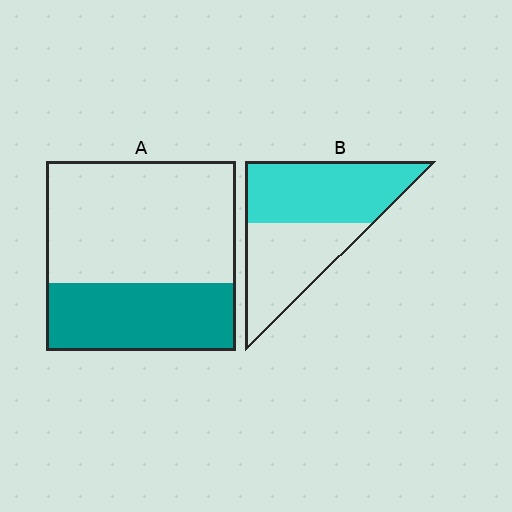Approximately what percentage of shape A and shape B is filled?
A is approximately 35% and B is approximately 55%.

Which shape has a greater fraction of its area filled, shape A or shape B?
Shape B.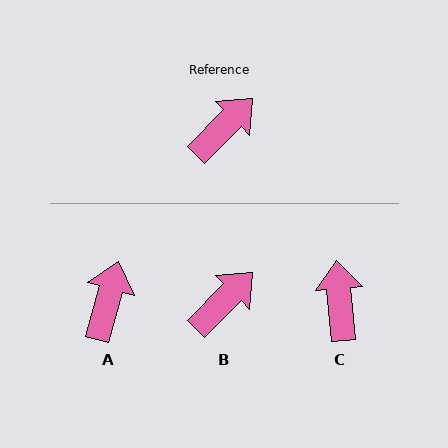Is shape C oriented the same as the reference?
No, it is off by about 50 degrees.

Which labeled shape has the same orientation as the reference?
B.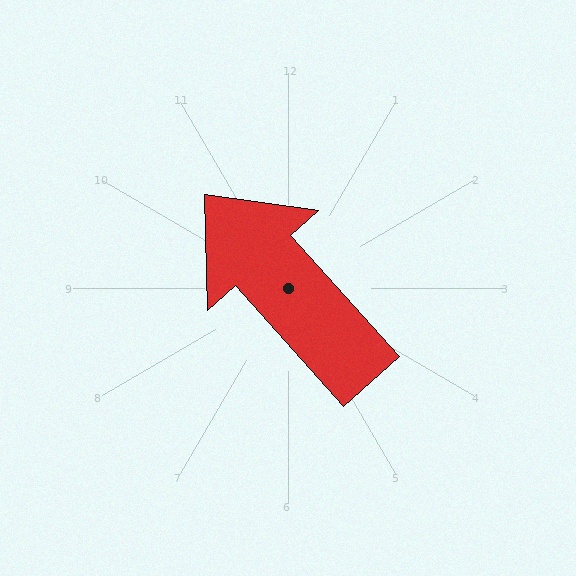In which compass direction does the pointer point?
Northwest.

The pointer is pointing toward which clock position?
Roughly 11 o'clock.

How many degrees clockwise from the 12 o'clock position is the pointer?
Approximately 318 degrees.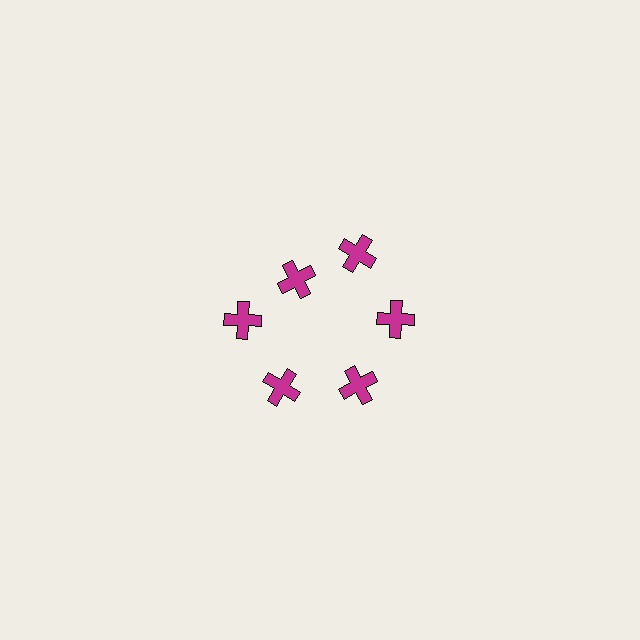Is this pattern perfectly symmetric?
No. The 6 magenta crosses are arranged in a ring, but one element near the 11 o'clock position is pulled inward toward the center, breaking the 6-fold rotational symmetry.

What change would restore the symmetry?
The symmetry would be restored by moving it outward, back onto the ring so that all 6 crosses sit at equal angles and equal distance from the center.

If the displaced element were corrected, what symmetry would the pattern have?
It would have 6-fold rotational symmetry — the pattern would map onto itself every 60 degrees.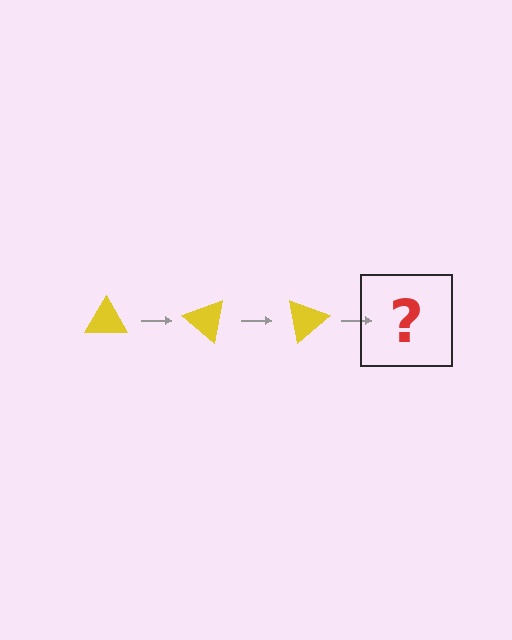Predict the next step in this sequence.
The next step is a yellow triangle rotated 120 degrees.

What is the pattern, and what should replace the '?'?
The pattern is that the triangle rotates 40 degrees each step. The '?' should be a yellow triangle rotated 120 degrees.